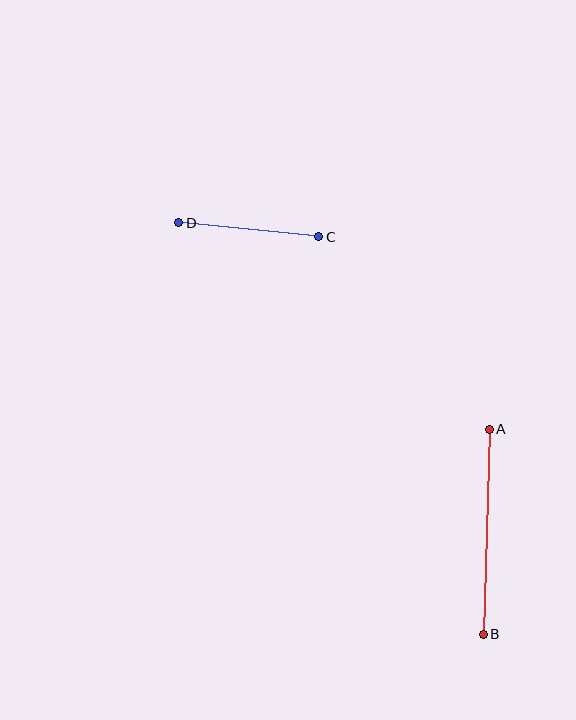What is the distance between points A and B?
The distance is approximately 205 pixels.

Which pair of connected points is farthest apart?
Points A and B are farthest apart.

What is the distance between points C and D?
The distance is approximately 141 pixels.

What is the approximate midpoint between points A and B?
The midpoint is at approximately (486, 532) pixels.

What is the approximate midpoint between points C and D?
The midpoint is at approximately (249, 230) pixels.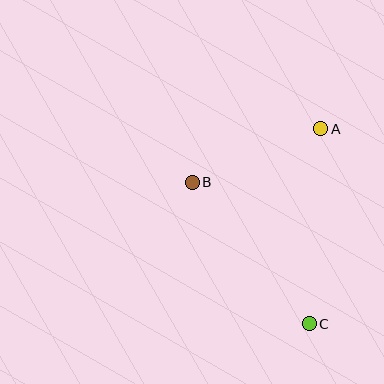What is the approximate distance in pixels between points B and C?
The distance between B and C is approximately 183 pixels.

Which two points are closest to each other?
Points A and B are closest to each other.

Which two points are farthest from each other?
Points A and C are farthest from each other.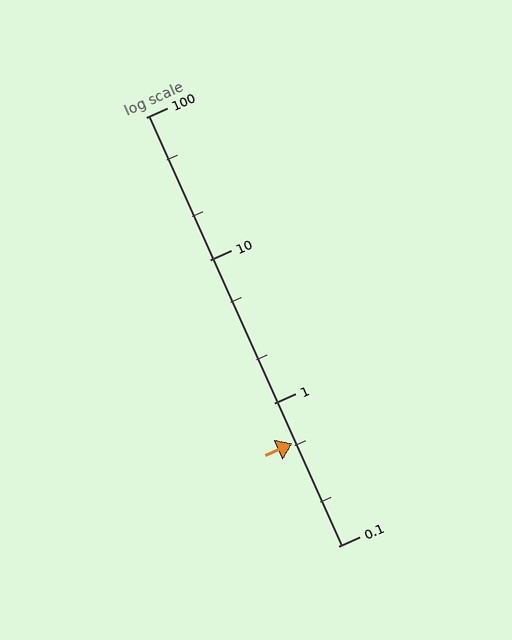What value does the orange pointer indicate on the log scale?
The pointer indicates approximately 0.52.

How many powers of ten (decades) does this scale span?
The scale spans 3 decades, from 0.1 to 100.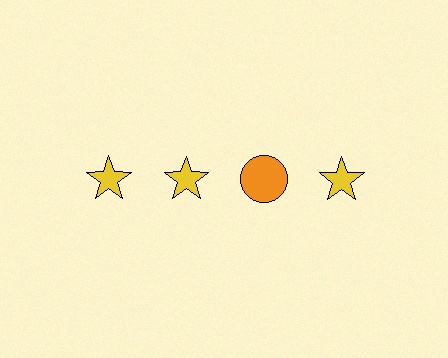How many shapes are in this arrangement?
There are 4 shapes arranged in a grid pattern.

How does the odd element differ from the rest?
It differs in both color (orange instead of yellow) and shape (circle instead of star).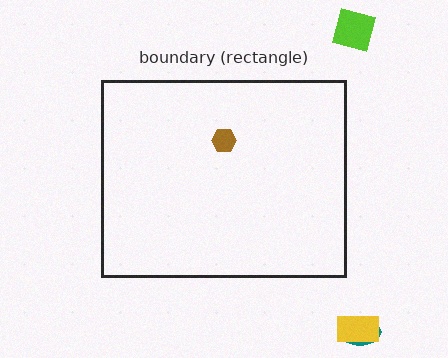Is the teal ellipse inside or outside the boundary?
Outside.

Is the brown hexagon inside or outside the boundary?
Inside.